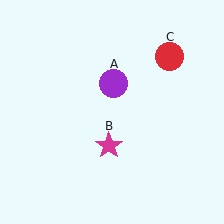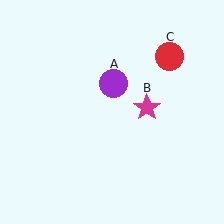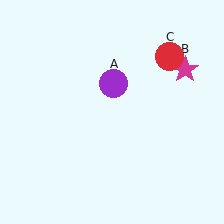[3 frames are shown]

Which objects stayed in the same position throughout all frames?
Purple circle (object A) and red circle (object C) remained stationary.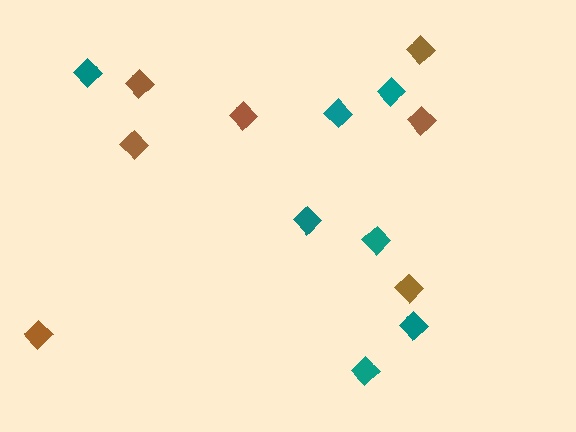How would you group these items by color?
There are 2 groups: one group of teal diamonds (7) and one group of brown diamonds (7).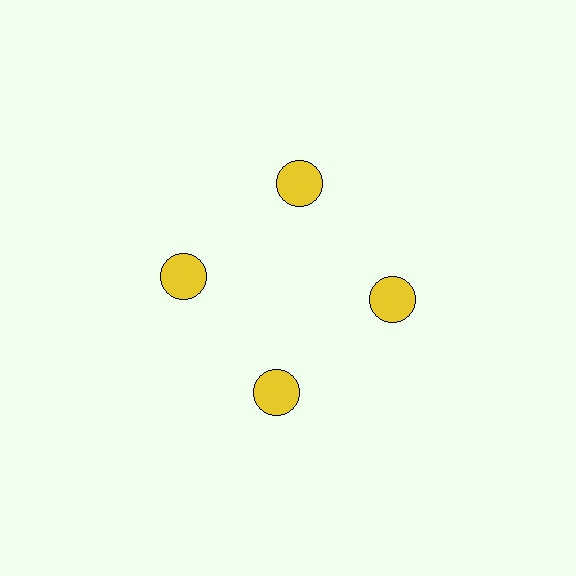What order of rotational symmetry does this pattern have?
This pattern has 4-fold rotational symmetry.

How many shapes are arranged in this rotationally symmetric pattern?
There are 4 shapes, arranged in 4 groups of 1.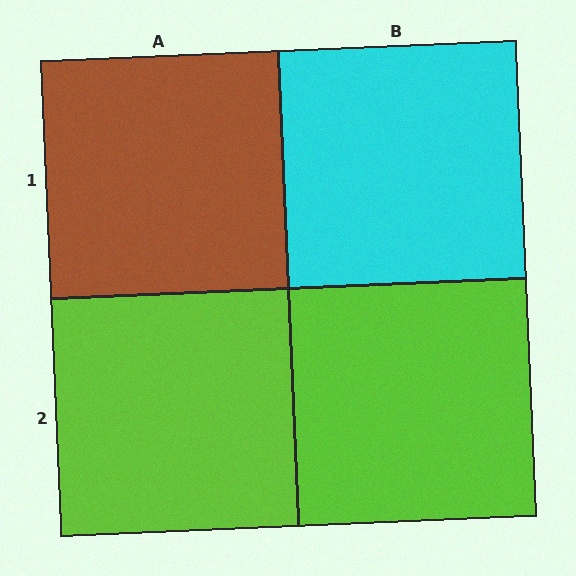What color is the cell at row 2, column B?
Lime.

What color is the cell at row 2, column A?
Lime.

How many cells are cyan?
1 cell is cyan.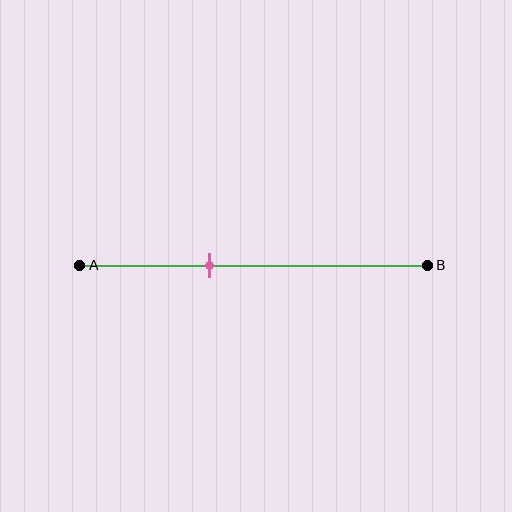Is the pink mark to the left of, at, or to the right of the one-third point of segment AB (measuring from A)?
The pink mark is to the right of the one-third point of segment AB.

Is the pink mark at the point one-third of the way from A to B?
No, the mark is at about 35% from A, not at the 33% one-third point.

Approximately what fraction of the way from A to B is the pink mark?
The pink mark is approximately 35% of the way from A to B.